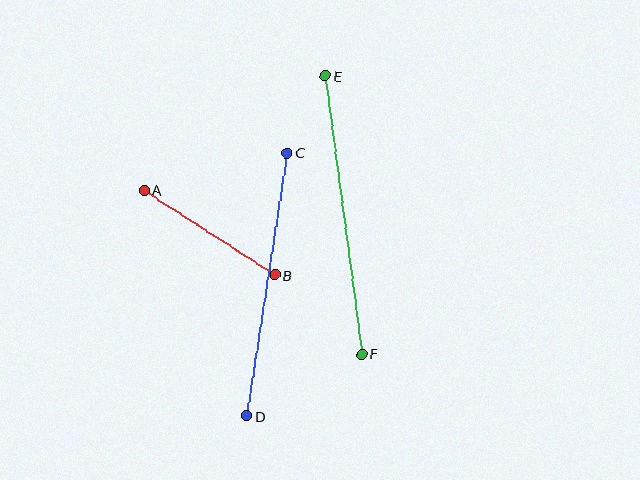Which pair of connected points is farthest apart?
Points E and F are farthest apart.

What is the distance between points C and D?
The distance is approximately 266 pixels.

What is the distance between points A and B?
The distance is approximately 156 pixels.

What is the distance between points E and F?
The distance is approximately 281 pixels.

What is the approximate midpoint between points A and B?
The midpoint is at approximately (209, 233) pixels.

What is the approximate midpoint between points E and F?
The midpoint is at approximately (344, 215) pixels.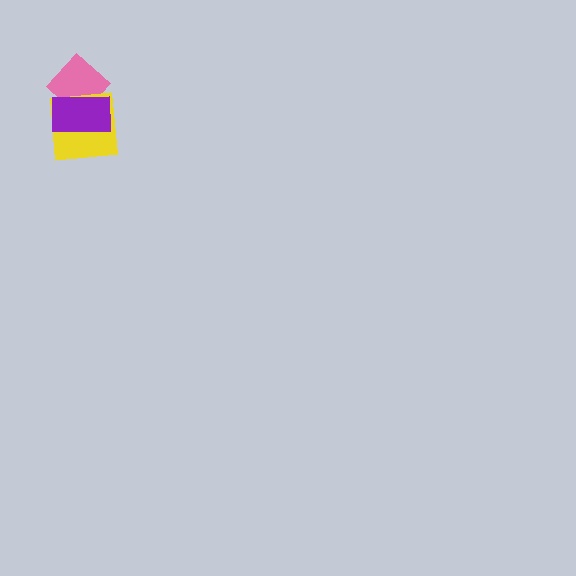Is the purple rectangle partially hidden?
No, no other shape covers it.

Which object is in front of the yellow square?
The purple rectangle is in front of the yellow square.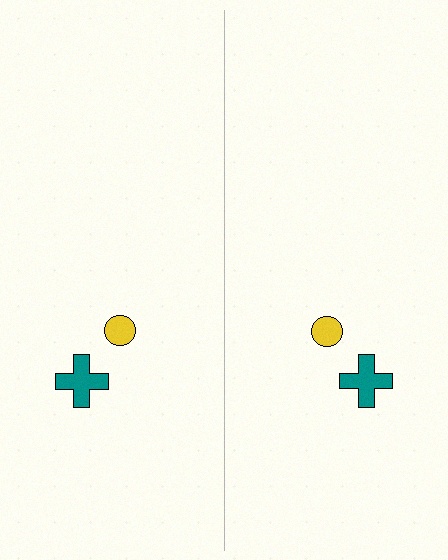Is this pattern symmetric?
Yes, this pattern has bilateral (reflection) symmetry.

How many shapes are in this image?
There are 4 shapes in this image.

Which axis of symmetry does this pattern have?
The pattern has a vertical axis of symmetry running through the center of the image.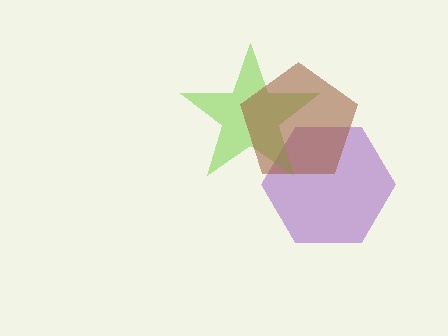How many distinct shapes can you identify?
There are 3 distinct shapes: a purple hexagon, a lime star, a brown pentagon.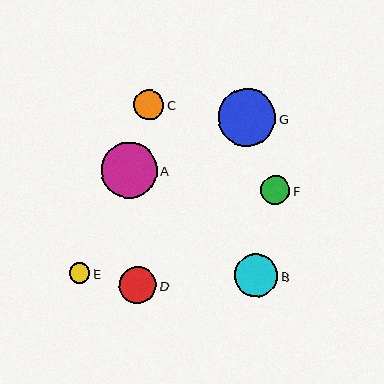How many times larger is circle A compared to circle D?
Circle A is approximately 1.5 times the size of circle D.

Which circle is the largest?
Circle G is the largest with a size of approximately 57 pixels.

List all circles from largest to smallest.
From largest to smallest: G, A, B, D, C, F, E.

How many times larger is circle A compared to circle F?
Circle A is approximately 1.9 times the size of circle F.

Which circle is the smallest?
Circle E is the smallest with a size of approximately 20 pixels.